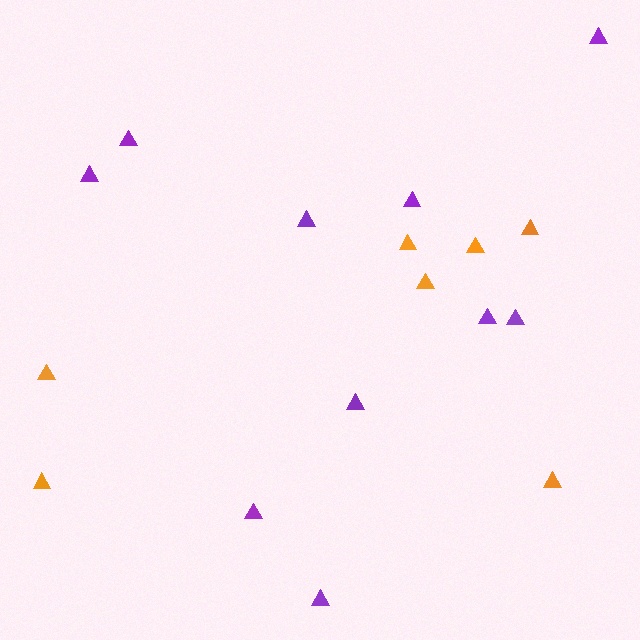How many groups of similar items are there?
There are 2 groups: one group of purple triangles (10) and one group of orange triangles (7).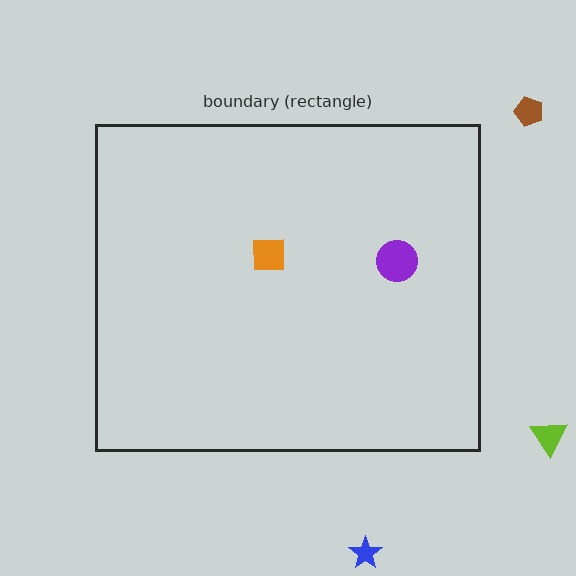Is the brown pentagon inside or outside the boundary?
Outside.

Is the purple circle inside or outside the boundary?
Inside.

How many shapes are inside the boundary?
2 inside, 3 outside.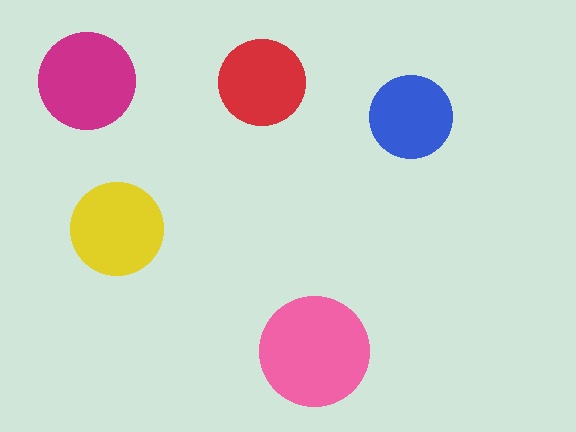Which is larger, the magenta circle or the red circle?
The magenta one.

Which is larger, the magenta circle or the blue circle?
The magenta one.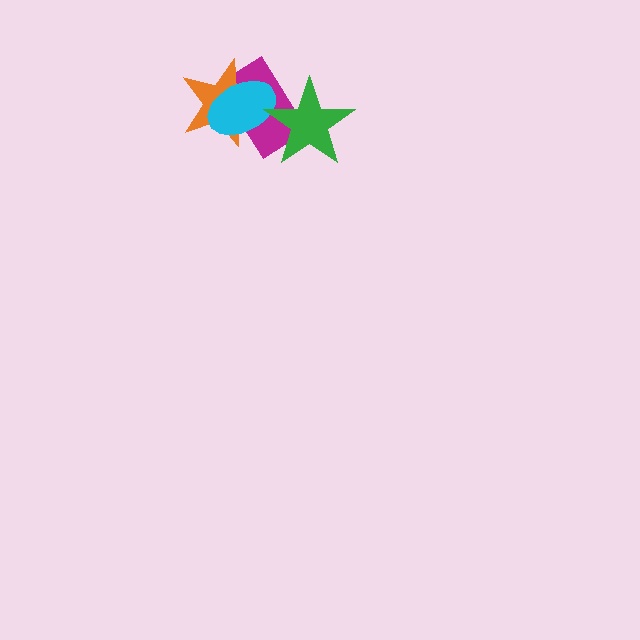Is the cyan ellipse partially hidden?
Yes, it is partially covered by another shape.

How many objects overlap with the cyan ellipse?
3 objects overlap with the cyan ellipse.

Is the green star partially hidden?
No, no other shape covers it.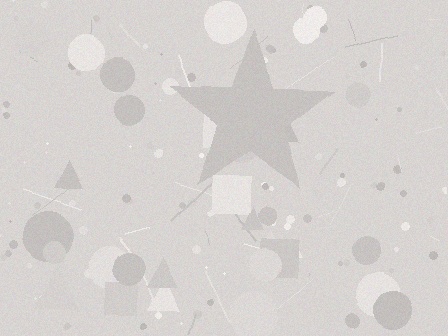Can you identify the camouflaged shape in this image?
The camouflaged shape is a star.